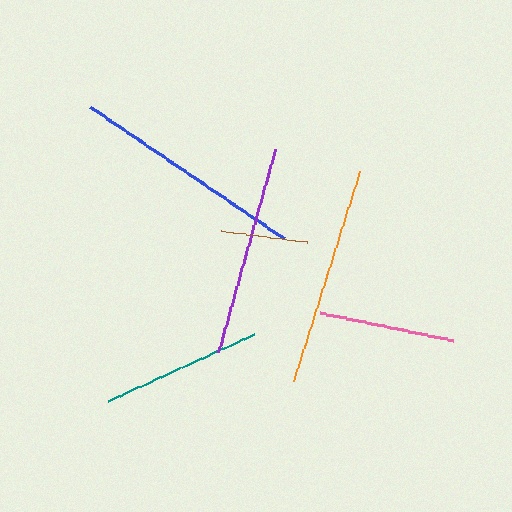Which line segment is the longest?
The blue line is the longest at approximately 235 pixels.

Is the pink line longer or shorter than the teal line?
The teal line is longer than the pink line.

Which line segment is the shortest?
The brown line is the shortest at approximately 86 pixels.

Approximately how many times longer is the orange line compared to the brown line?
The orange line is approximately 2.6 times the length of the brown line.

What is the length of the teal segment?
The teal segment is approximately 162 pixels long.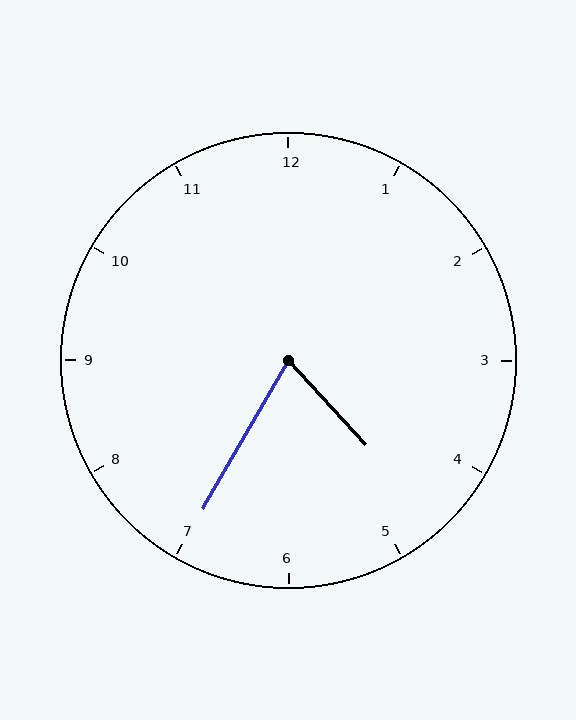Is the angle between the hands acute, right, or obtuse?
It is acute.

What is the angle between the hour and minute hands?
Approximately 72 degrees.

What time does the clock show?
4:35.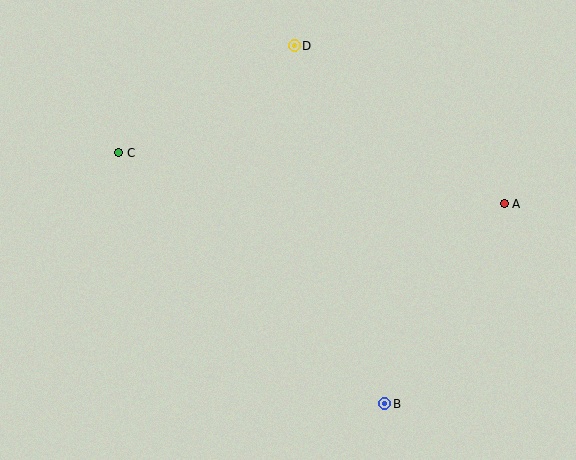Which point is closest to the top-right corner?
Point A is closest to the top-right corner.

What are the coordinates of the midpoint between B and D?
The midpoint between B and D is at (339, 225).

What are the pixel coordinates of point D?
Point D is at (294, 46).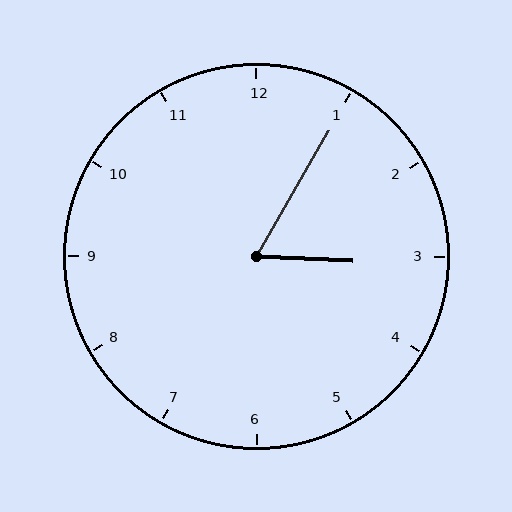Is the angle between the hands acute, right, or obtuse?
It is acute.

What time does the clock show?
3:05.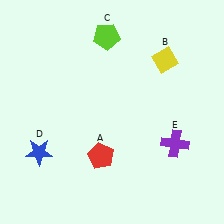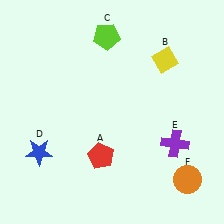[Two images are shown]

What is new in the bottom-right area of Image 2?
An orange circle (F) was added in the bottom-right area of Image 2.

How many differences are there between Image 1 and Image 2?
There is 1 difference between the two images.